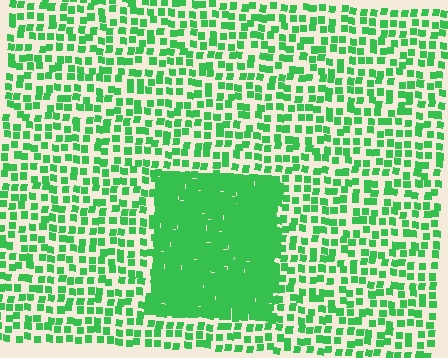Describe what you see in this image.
The image contains small green elements arranged at two different densities. A rectangle-shaped region is visible where the elements are more densely packed than the surrounding area.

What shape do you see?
I see a rectangle.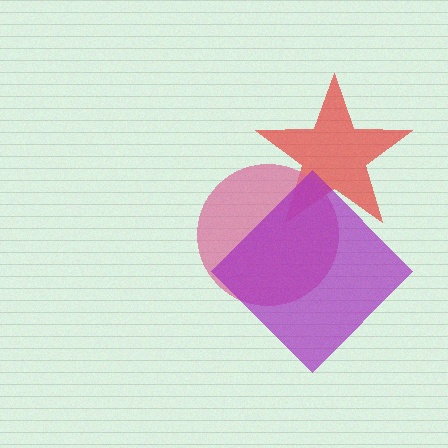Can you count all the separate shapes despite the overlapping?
Yes, there are 3 separate shapes.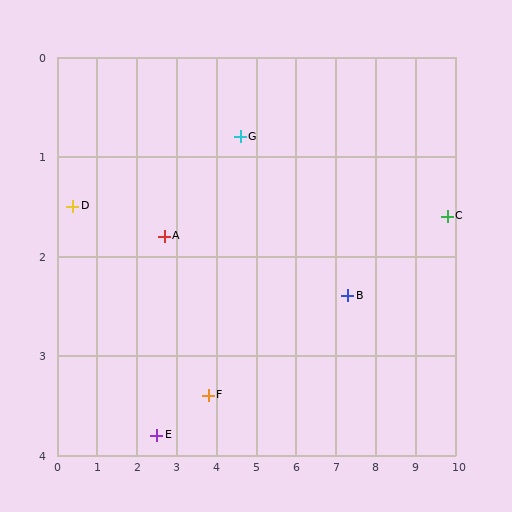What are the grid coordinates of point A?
Point A is at approximately (2.7, 1.8).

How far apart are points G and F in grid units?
Points G and F are about 2.7 grid units apart.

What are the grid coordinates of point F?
Point F is at approximately (3.8, 3.4).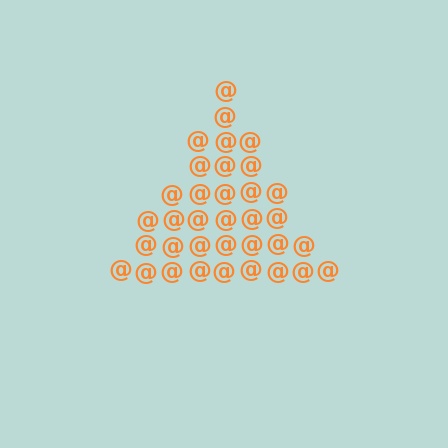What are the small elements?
The small elements are at signs.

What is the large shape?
The large shape is a triangle.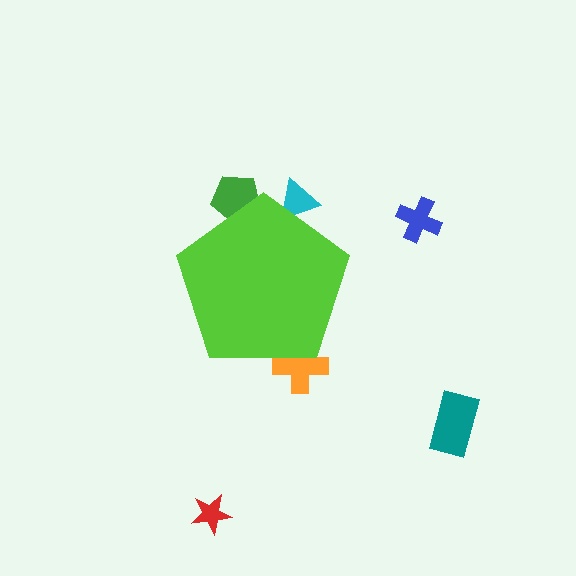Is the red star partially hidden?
No, the red star is fully visible.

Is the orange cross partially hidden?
Yes, the orange cross is partially hidden behind the lime pentagon.